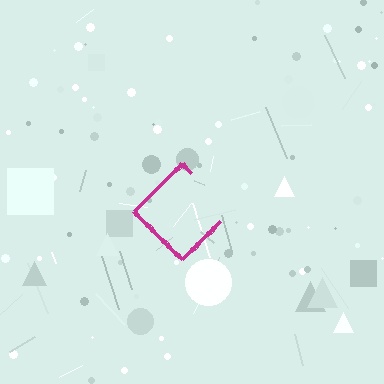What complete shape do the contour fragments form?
The contour fragments form a diamond.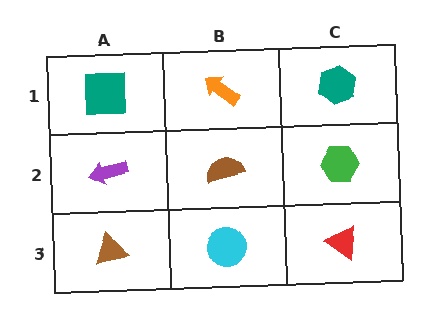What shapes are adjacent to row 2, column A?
A teal square (row 1, column A), a brown triangle (row 3, column A), a brown semicircle (row 2, column B).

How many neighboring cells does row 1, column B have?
3.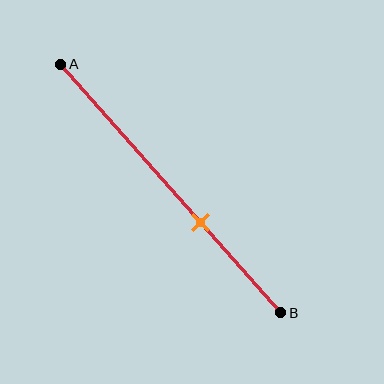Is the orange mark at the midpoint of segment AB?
No, the mark is at about 65% from A, not at the 50% midpoint.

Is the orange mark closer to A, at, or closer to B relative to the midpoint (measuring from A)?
The orange mark is closer to point B than the midpoint of segment AB.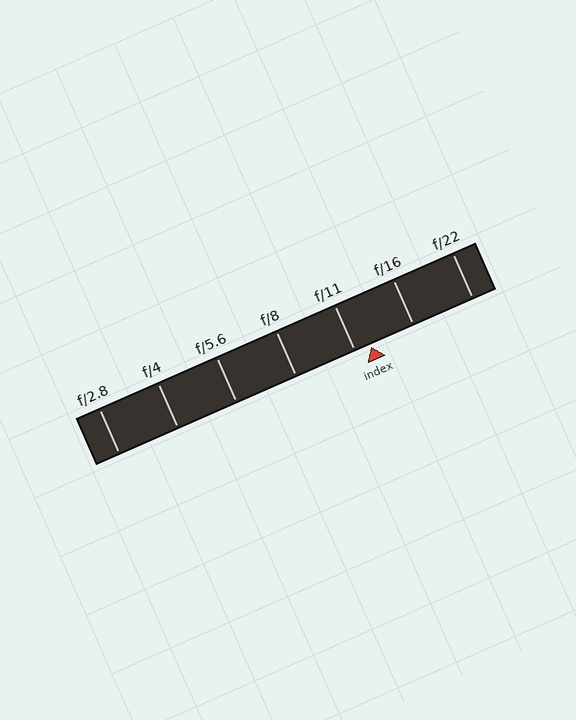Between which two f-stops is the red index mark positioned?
The index mark is between f/11 and f/16.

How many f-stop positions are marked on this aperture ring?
There are 7 f-stop positions marked.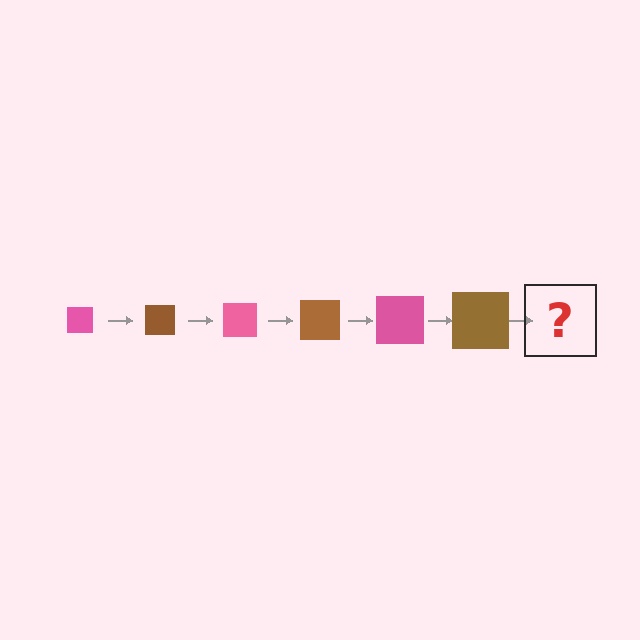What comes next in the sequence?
The next element should be a pink square, larger than the previous one.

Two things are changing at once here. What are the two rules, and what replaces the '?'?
The two rules are that the square grows larger each step and the color cycles through pink and brown. The '?' should be a pink square, larger than the previous one.